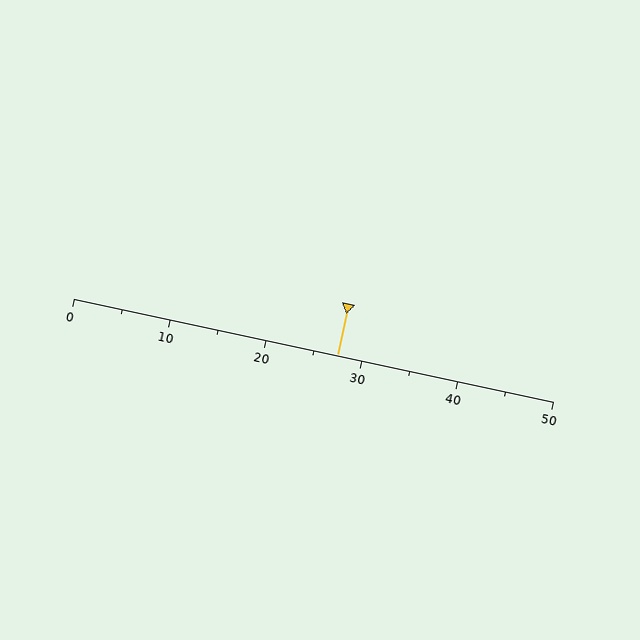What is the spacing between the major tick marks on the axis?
The major ticks are spaced 10 apart.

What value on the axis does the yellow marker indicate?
The marker indicates approximately 27.5.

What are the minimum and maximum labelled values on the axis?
The axis runs from 0 to 50.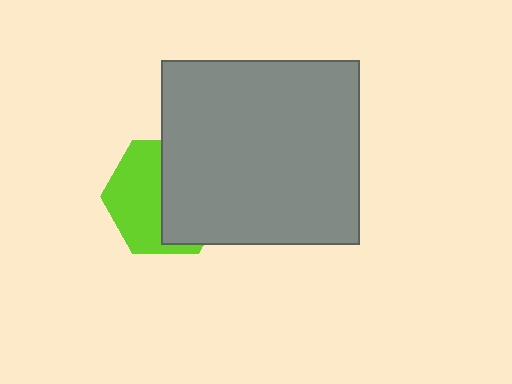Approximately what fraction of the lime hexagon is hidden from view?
Roughly 51% of the lime hexagon is hidden behind the gray rectangle.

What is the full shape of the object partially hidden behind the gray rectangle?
The partially hidden object is a lime hexagon.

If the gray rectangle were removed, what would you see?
You would see the complete lime hexagon.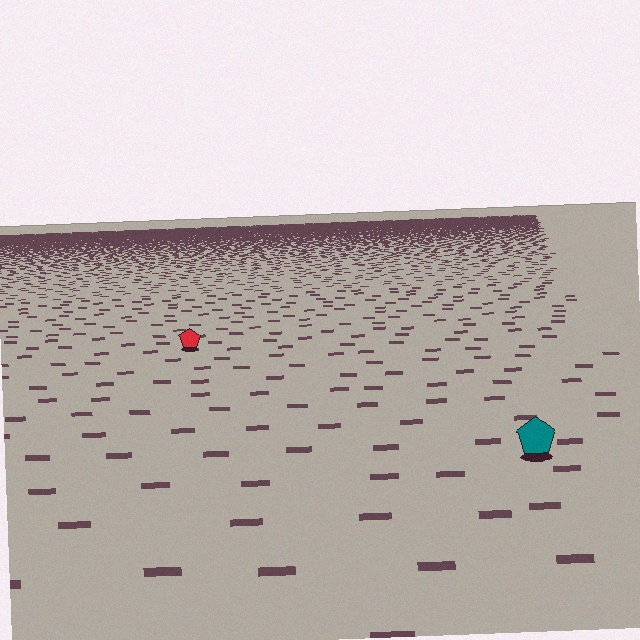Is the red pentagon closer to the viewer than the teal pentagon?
No. The teal pentagon is closer — you can tell from the texture gradient: the ground texture is coarser near it.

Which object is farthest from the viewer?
The red pentagon is farthest from the viewer. It appears smaller and the ground texture around it is denser.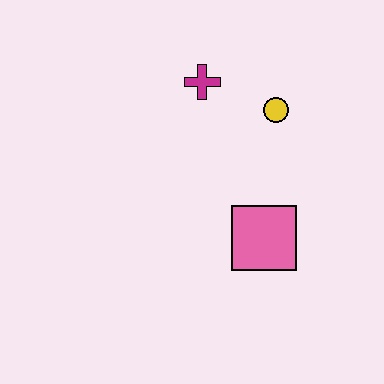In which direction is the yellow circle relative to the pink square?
The yellow circle is above the pink square.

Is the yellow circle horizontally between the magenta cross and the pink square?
No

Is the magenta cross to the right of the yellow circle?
No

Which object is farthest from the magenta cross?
The pink square is farthest from the magenta cross.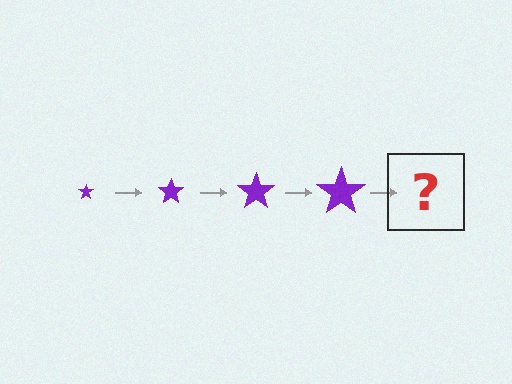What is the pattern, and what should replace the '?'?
The pattern is that the star gets progressively larger each step. The '?' should be a purple star, larger than the previous one.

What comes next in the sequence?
The next element should be a purple star, larger than the previous one.